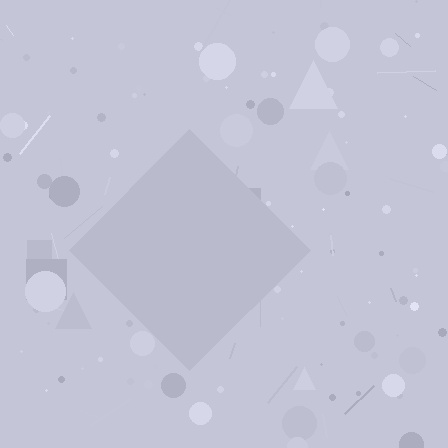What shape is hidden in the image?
A diamond is hidden in the image.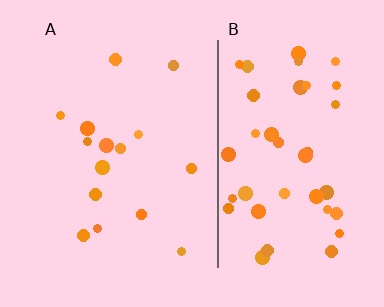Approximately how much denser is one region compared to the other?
Approximately 2.7× — region B over region A.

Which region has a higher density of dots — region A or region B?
B (the right).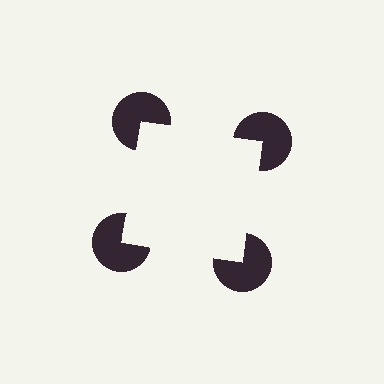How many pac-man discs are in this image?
There are 4 — one at each vertex of the illusory square.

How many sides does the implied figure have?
4 sides.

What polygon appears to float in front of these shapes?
An illusory square — its edges are inferred from the aligned wedge cuts in the pac-man discs, not physically drawn.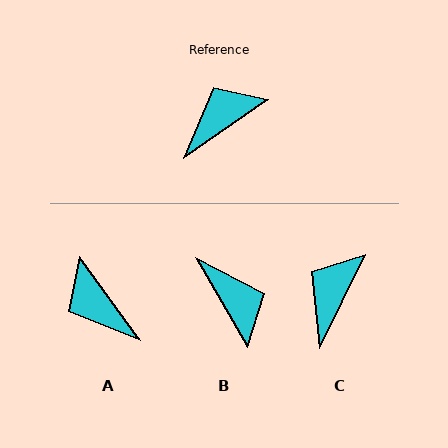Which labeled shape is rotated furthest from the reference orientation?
B, about 94 degrees away.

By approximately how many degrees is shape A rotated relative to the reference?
Approximately 91 degrees counter-clockwise.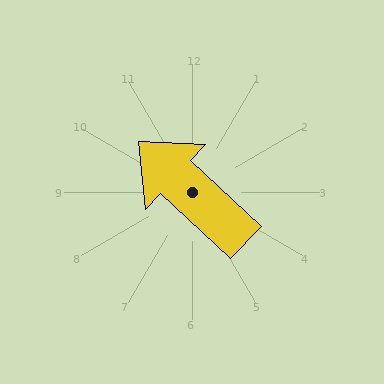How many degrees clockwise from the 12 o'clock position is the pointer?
Approximately 313 degrees.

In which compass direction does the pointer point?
Northwest.